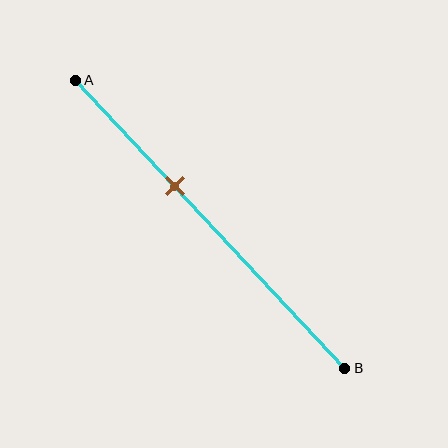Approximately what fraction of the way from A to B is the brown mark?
The brown mark is approximately 35% of the way from A to B.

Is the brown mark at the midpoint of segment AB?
No, the mark is at about 35% from A, not at the 50% midpoint.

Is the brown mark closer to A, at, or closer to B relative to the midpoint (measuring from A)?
The brown mark is closer to point A than the midpoint of segment AB.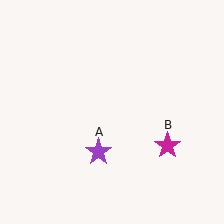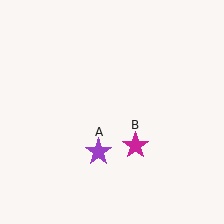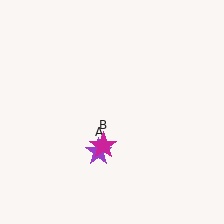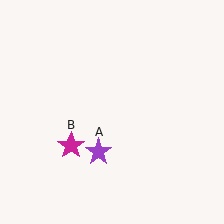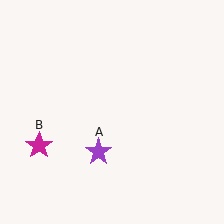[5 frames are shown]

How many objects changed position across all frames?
1 object changed position: magenta star (object B).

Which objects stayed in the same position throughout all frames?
Purple star (object A) remained stationary.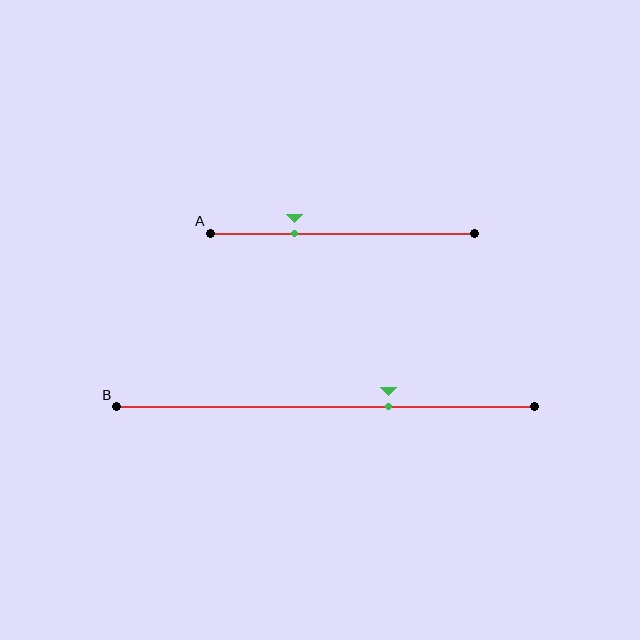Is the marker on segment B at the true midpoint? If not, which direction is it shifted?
No, the marker on segment B is shifted to the right by about 15% of the segment length.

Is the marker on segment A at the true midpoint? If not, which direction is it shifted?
No, the marker on segment A is shifted to the left by about 18% of the segment length.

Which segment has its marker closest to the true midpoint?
Segment B has its marker closest to the true midpoint.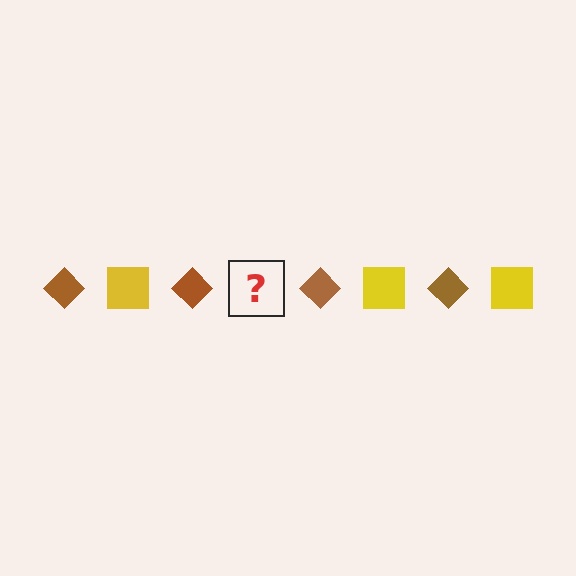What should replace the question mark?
The question mark should be replaced with a yellow square.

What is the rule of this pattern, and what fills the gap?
The rule is that the pattern alternates between brown diamond and yellow square. The gap should be filled with a yellow square.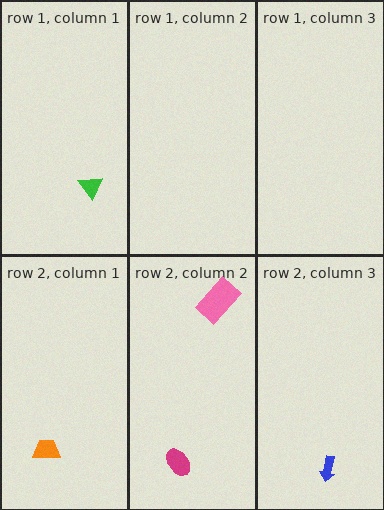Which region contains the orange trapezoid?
The row 2, column 1 region.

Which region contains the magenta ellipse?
The row 2, column 2 region.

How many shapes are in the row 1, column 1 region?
1.